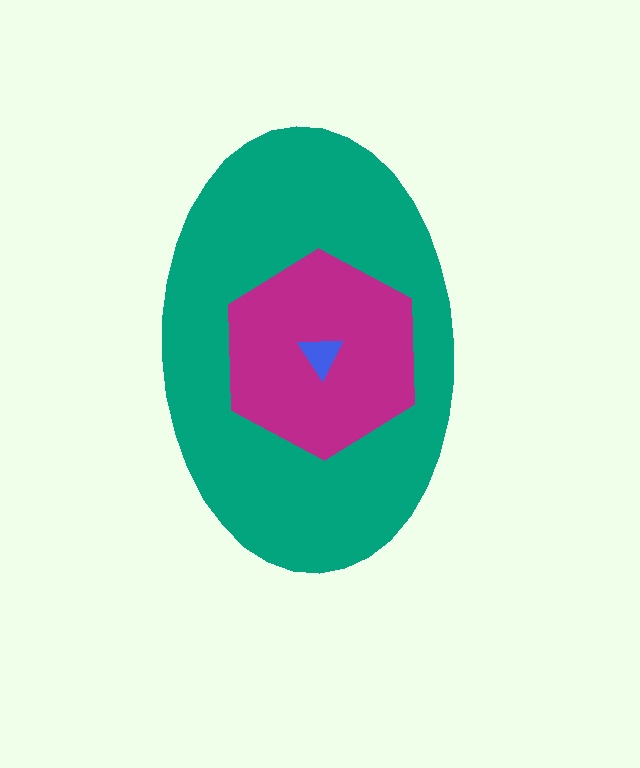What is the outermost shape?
The teal ellipse.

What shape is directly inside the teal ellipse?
The magenta hexagon.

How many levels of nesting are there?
3.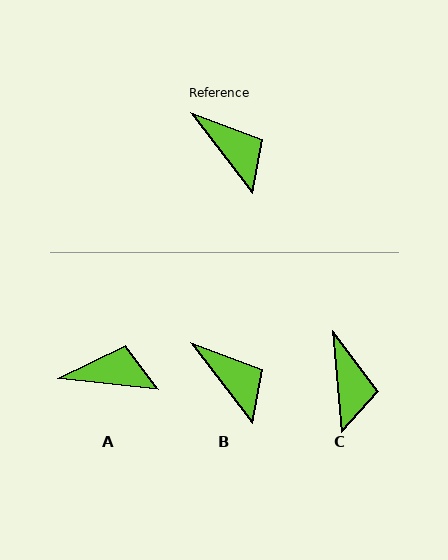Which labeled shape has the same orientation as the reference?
B.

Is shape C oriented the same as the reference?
No, it is off by about 32 degrees.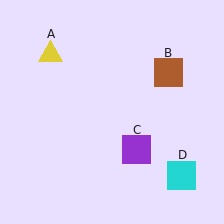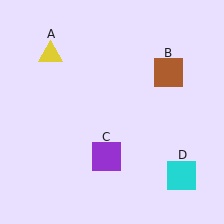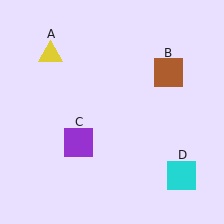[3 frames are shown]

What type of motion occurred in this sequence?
The purple square (object C) rotated clockwise around the center of the scene.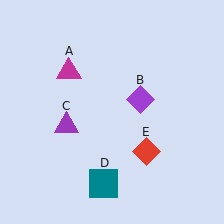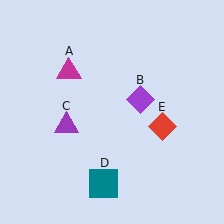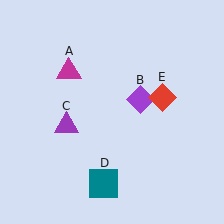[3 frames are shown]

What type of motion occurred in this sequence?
The red diamond (object E) rotated counterclockwise around the center of the scene.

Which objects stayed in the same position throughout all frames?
Magenta triangle (object A) and purple diamond (object B) and purple triangle (object C) and teal square (object D) remained stationary.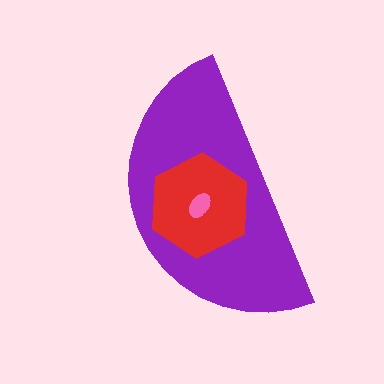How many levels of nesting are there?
3.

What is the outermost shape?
The purple semicircle.